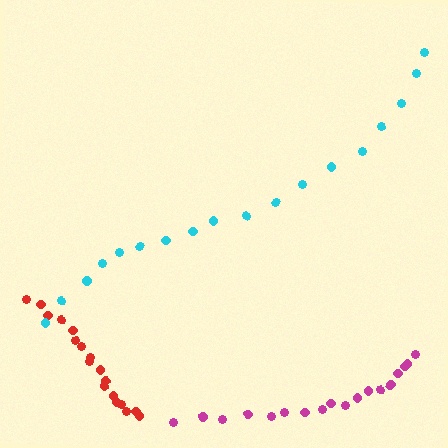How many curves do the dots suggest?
There are 3 distinct paths.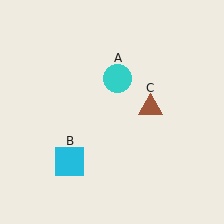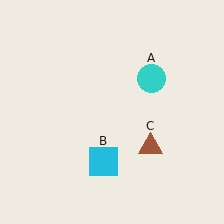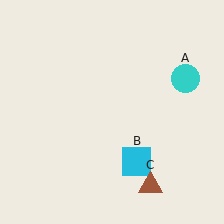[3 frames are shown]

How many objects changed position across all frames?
3 objects changed position: cyan circle (object A), cyan square (object B), brown triangle (object C).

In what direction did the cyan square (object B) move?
The cyan square (object B) moved right.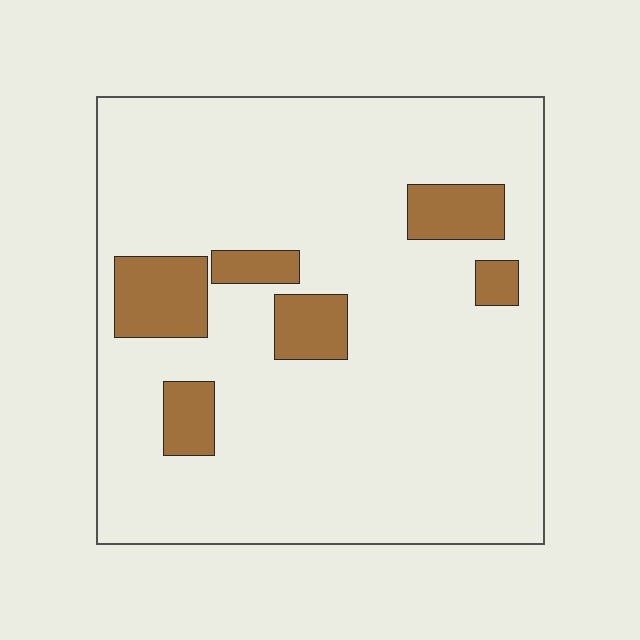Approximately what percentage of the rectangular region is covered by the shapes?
Approximately 15%.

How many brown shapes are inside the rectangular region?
6.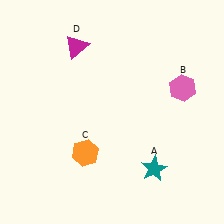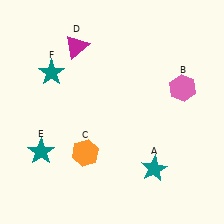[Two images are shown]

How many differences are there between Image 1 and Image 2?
There are 2 differences between the two images.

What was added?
A teal star (E), a teal star (F) were added in Image 2.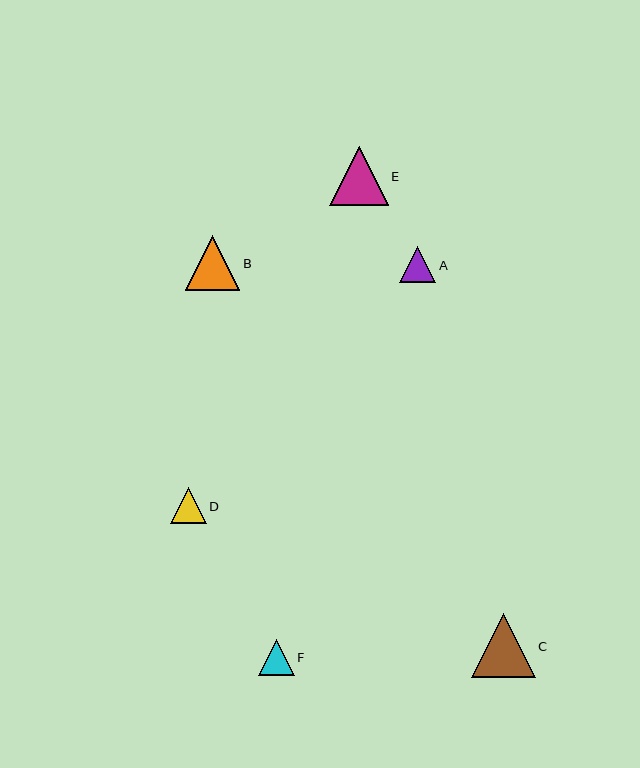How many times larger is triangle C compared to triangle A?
Triangle C is approximately 1.8 times the size of triangle A.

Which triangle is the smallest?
Triangle D is the smallest with a size of approximately 36 pixels.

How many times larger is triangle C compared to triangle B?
Triangle C is approximately 1.2 times the size of triangle B.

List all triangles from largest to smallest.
From largest to smallest: C, E, B, A, F, D.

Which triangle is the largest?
Triangle C is the largest with a size of approximately 64 pixels.